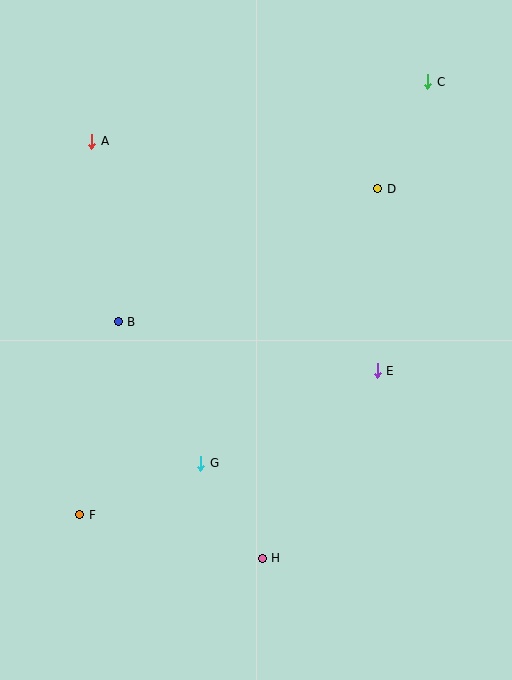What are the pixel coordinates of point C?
Point C is at (428, 82).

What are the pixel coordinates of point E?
Point E is at (377, 371).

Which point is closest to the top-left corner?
Point A is closest to the top-left corner.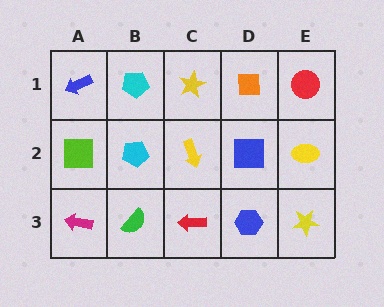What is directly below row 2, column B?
A green semicircle.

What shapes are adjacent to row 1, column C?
A yellow arrow (row 2, column C), a cyan pentagon (row 1, column B), an orange square (row 1, column D).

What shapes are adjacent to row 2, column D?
An orange square (row 1, column D), a blue hexagon (row 3, column D), a yellow arrow (row 2, column C), a yellow ellipse (row 2, column E).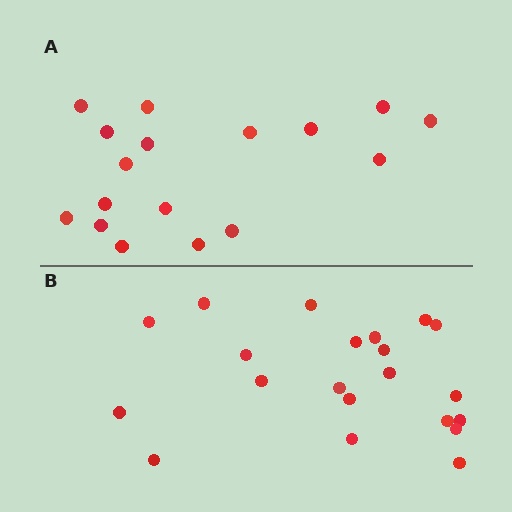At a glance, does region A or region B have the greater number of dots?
Region B (the bottom region) has more dots.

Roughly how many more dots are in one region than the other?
Region B has about 4 more dots than region A.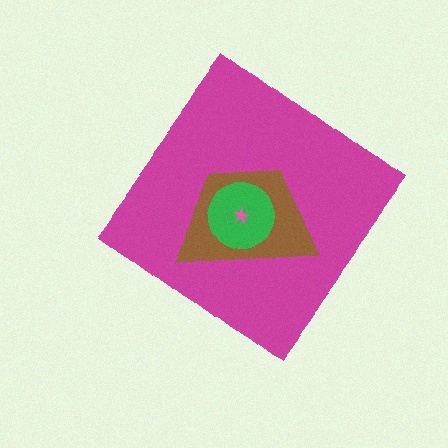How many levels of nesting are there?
4.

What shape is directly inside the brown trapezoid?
The green circle.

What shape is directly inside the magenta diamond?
The brown trapezoid.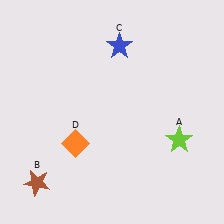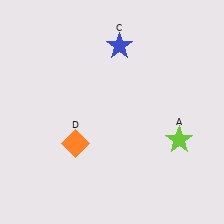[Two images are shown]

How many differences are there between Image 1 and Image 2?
There is 1 difference between the two images.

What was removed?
The brown star (B) was removed in Image 2.